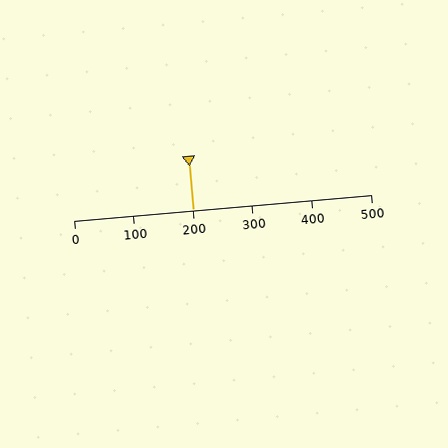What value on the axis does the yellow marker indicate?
The marker indicates approximately 200.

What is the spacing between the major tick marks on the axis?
The major ticks are spaced 100 apart.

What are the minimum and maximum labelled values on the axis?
The axis runs from 0 to 500.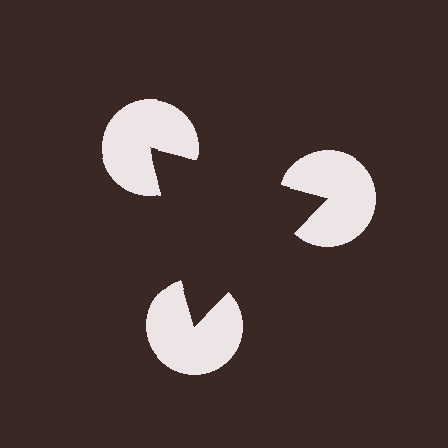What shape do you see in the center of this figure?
An illusory triangle — its edges are inferred from the aligned wedge cuts in the pac-man discs, not physically drawn.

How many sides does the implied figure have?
3 sides.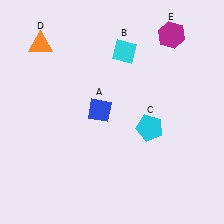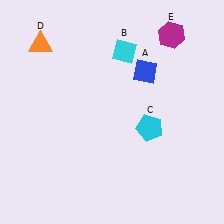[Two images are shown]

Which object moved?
The blue diamond (A) moved right.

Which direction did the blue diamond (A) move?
The blue diamond (A) moved right.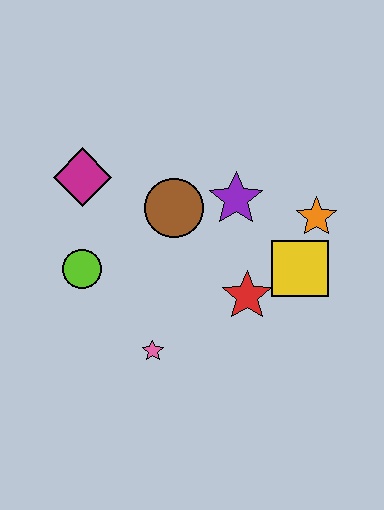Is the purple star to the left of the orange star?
Yes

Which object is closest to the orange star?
The yellow square is closest to the orange star.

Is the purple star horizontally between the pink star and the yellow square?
Yes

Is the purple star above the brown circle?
Yes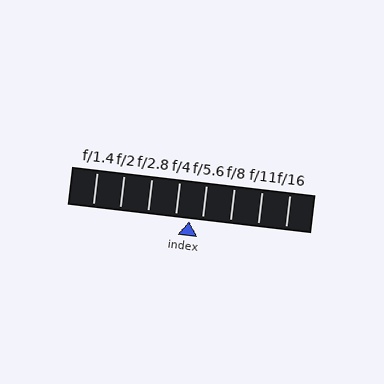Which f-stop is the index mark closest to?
The index mark is closest to f/5.6.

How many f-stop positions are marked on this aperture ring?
There are 8 f-stop positions marked.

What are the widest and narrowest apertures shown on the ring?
The widest aperture shown is f/1.4 and the narrowest is f/16.